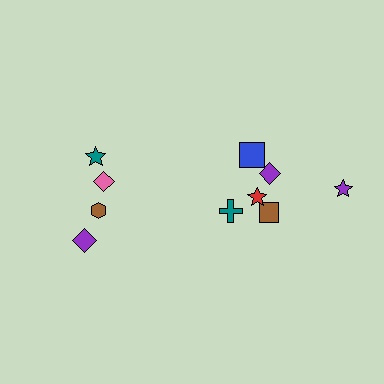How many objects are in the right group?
There are 6 objects.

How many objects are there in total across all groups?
There are 10 objects.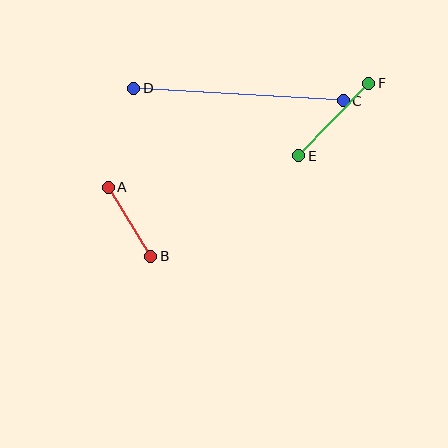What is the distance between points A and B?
The distance is approximately 81 pixels.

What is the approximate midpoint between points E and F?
The midpoint is at approximately (334, 119) pixels.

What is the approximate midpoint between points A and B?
The midpoint is at approximately (129, 222) pixels.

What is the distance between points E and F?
The distance is approximately 101 pixels.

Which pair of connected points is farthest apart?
Points C and D are farthest apart.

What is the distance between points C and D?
The distance is approximately 210 pixels.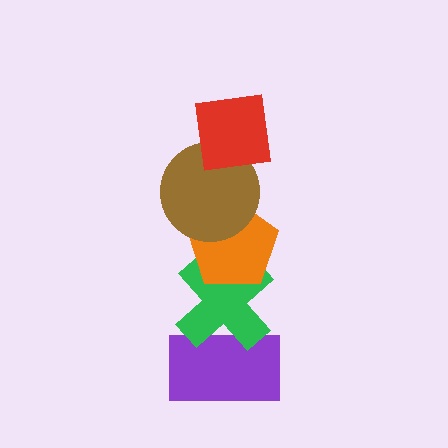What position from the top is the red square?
The red square is 1st from the top.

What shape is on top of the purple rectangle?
The green cross is on top of the purple rectangle.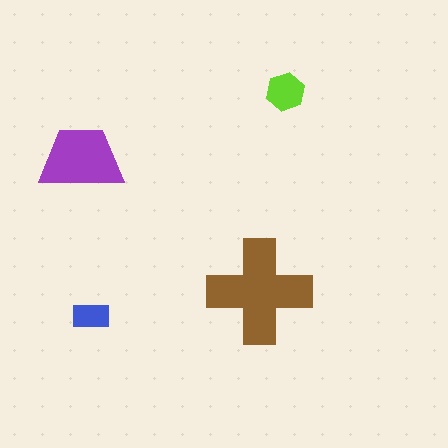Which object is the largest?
The brown cross.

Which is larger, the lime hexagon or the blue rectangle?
The lime hexagon.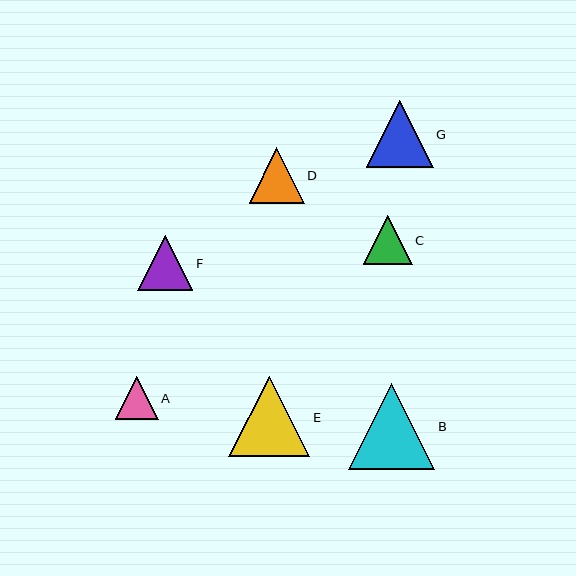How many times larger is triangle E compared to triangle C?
Triangle E is approximately 1.6 times the size of triangle C.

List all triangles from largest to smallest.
From largest to smallest: B, E, G, F, D, C, A.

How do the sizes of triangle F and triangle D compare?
Triangle F and triangle D are approximately the same size.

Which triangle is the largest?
Triangle B is the largest with a size of approximately 86 pixels.